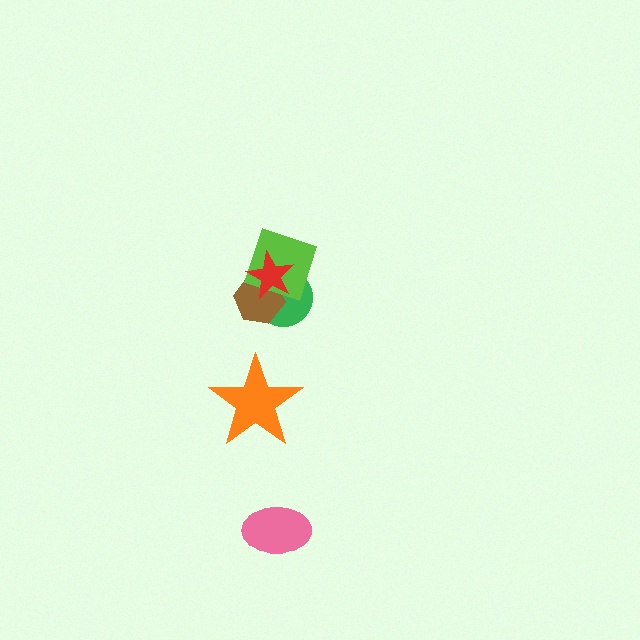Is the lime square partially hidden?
Yes, it is partially covered by another shape.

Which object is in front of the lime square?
The red star is in front of the lime square.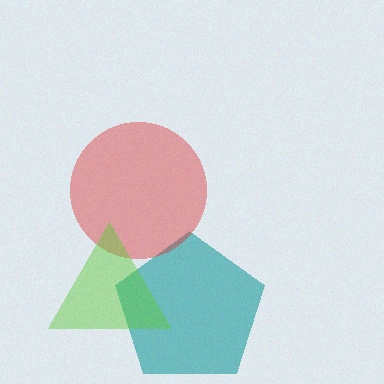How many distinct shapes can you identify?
There are 3 distinct shapes: a teal pentagon, a red circle, a lime triangle.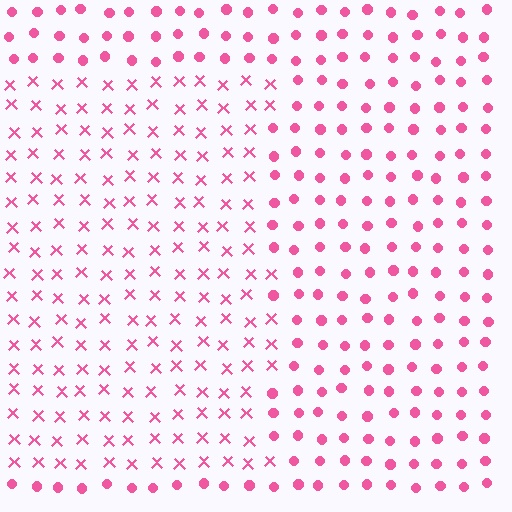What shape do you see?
I see a rectangle.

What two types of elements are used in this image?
The image uses X marks inside the rectangle region and circles outside it.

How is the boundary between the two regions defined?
The boundary is defined by a change in element shape: X marks inside vs. circles outside. All elements share the same color and spacing.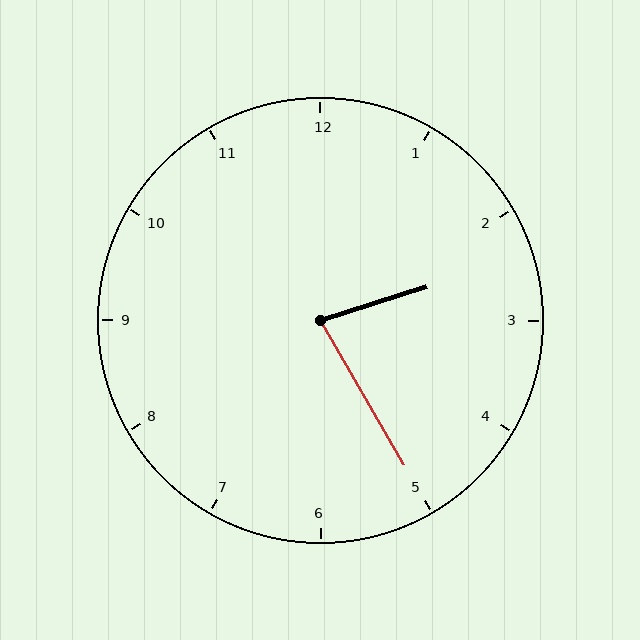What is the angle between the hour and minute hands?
Approximately 78 degrees.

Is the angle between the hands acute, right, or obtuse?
It is acute.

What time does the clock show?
2:25.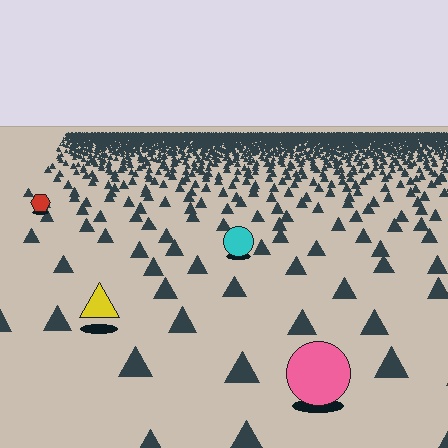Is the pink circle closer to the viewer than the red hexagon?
Yes. The pink circle is closer — you can tell from the texture gradient: the ground texture is coarser near it.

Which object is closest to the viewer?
The pink circle is closest. The texture marks near it are larger and more spread out.